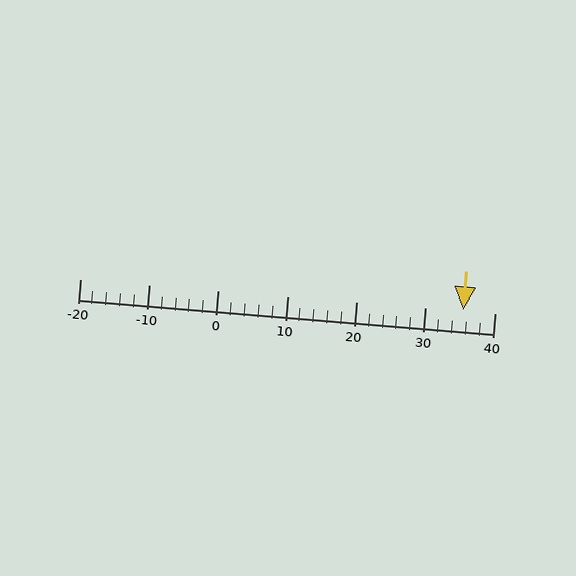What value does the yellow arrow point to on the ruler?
The yellow arrow points to approximately 36.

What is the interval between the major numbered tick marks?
The major tick marks are spaced 10 units apart.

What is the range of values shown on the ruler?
The ruler shows values from -20 to 40.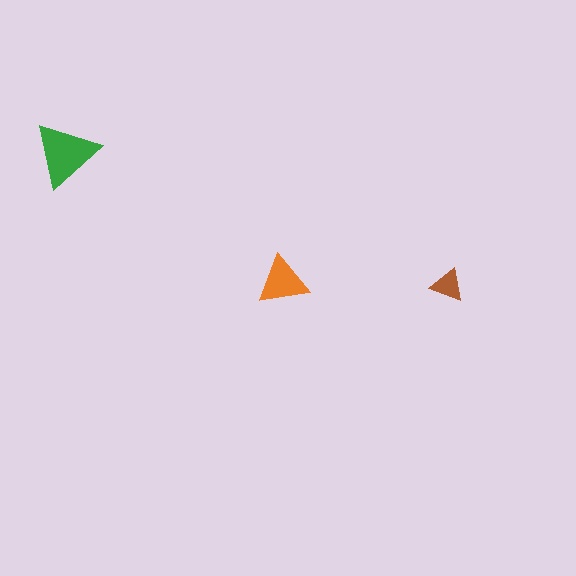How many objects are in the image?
There are 3 objects in the image.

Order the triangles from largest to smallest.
the green one, the orange one, the brown one.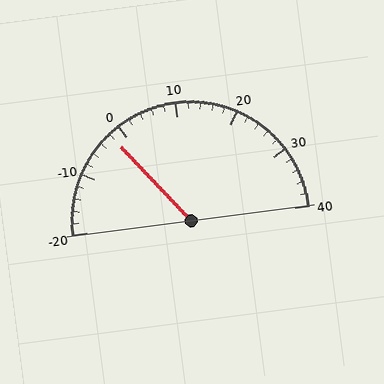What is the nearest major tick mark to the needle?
The nearest major tick mark is 0.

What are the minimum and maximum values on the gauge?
The gauge ranges from -20 to 40.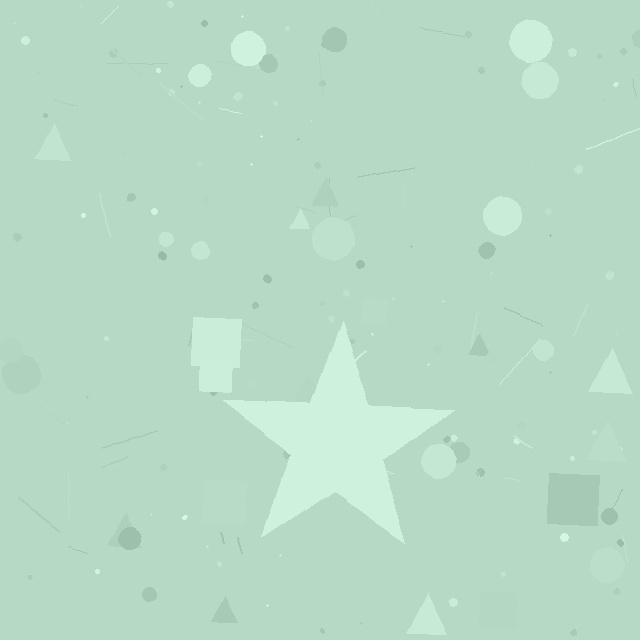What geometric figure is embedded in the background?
A star is embedded in the background.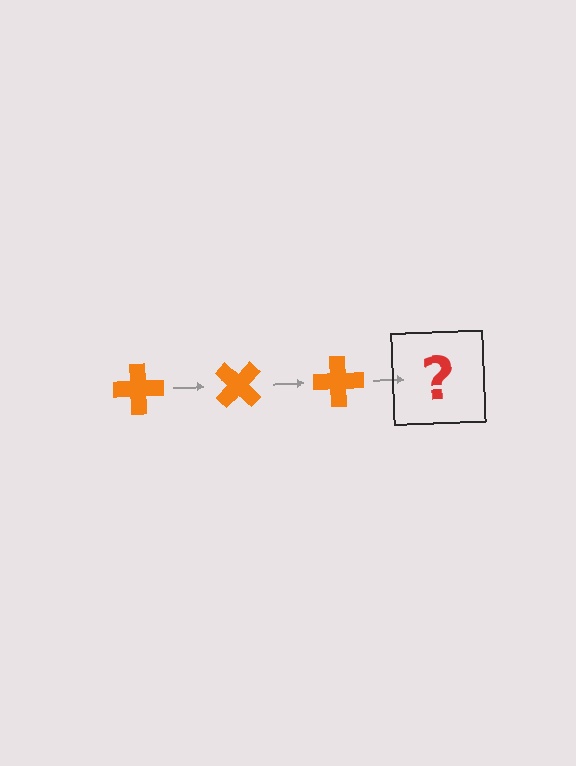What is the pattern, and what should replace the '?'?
The pattern is that the cross rotates 45 degrees each step. The '?' should be an orange cross rotated 135 degrees.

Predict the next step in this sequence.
The next step is an orange cross rotated 135 degrees.